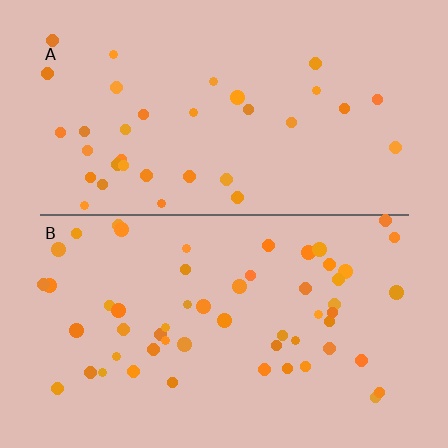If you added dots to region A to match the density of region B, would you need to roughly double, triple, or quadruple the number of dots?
Approximately double.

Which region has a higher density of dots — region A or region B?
B (the bottom).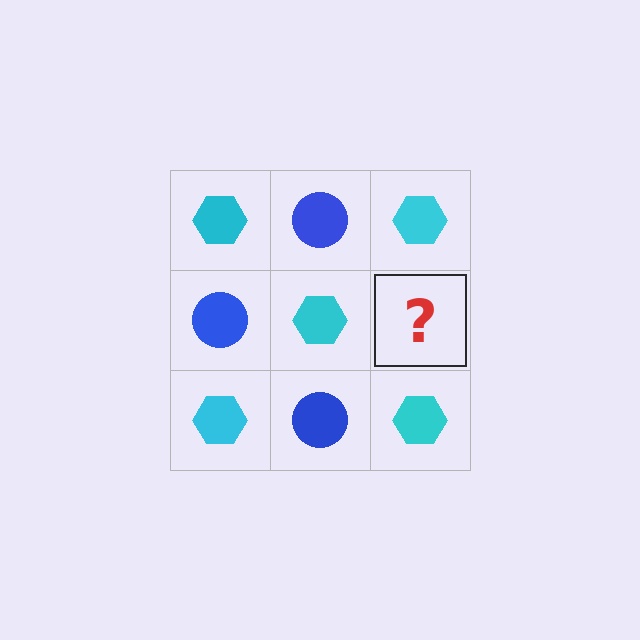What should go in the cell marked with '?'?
The missing cell should contain a blue circle.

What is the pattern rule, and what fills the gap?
The rule is that it alternates cyan hexagon and blue circle in a checkerboard pattern. The gap should be filled with a blue circle.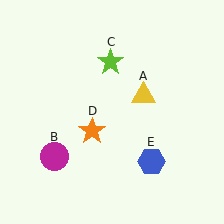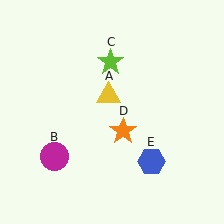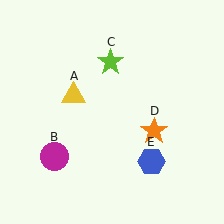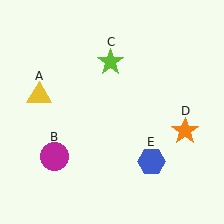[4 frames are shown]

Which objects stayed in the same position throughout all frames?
Magenta circle (object B) and lime star (object C) and blue hexagon (object E) remained stationary.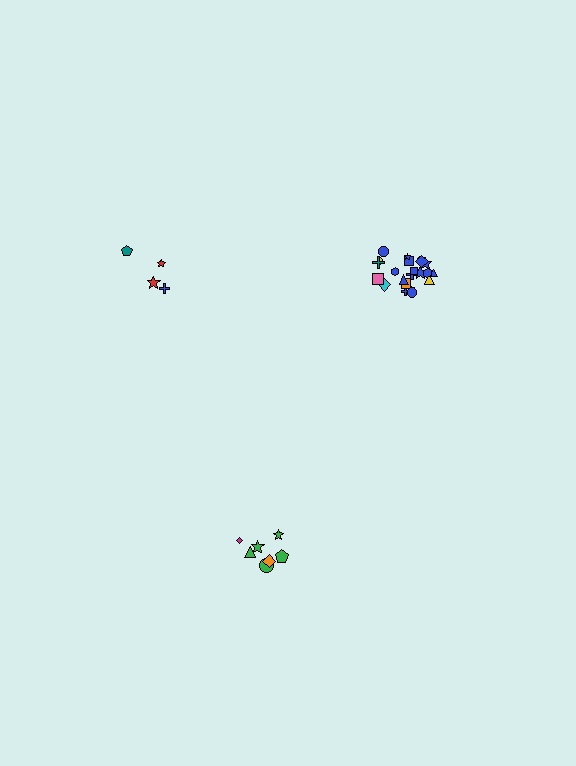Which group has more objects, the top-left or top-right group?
The top-right group.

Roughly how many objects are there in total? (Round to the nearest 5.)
Roughly 35 objects in total.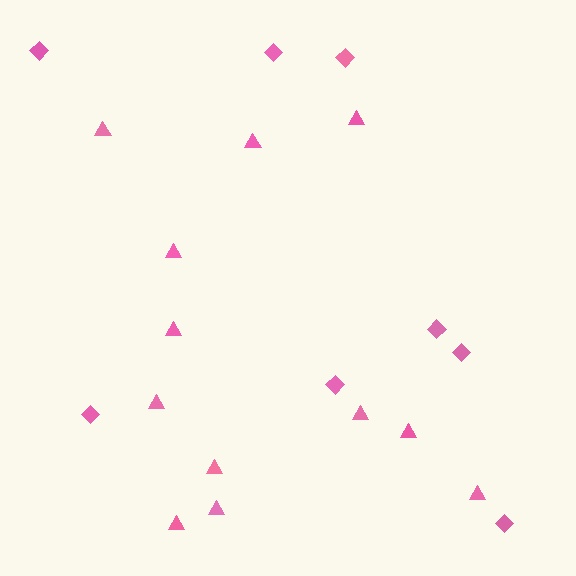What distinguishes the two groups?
There are 2 groups: one group of triangles (12) and one group of diamonds (8).